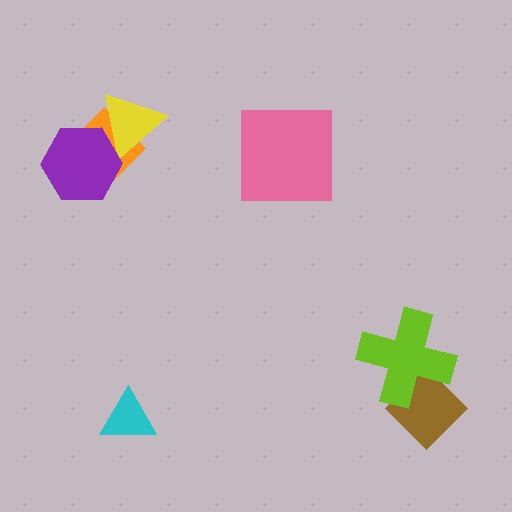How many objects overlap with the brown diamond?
1 object overlaps with the brown diamond.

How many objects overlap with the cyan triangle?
0 objects overlap with the cyan triangle.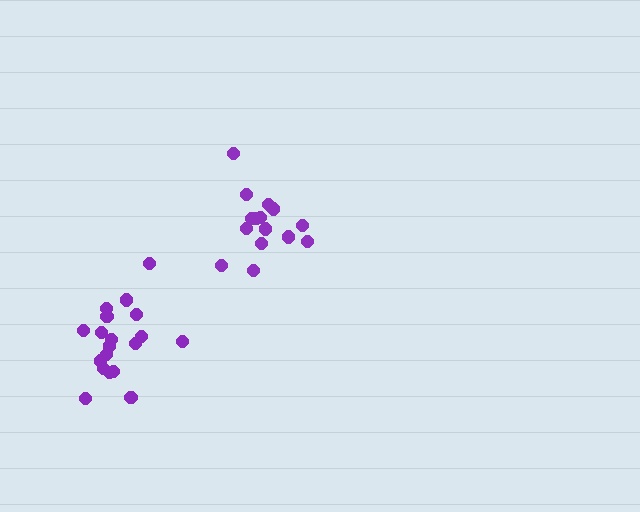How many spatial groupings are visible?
There are 2 spatial groupings.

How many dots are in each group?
Group 1: 15 dots, Group 2: 19 dots (34 total).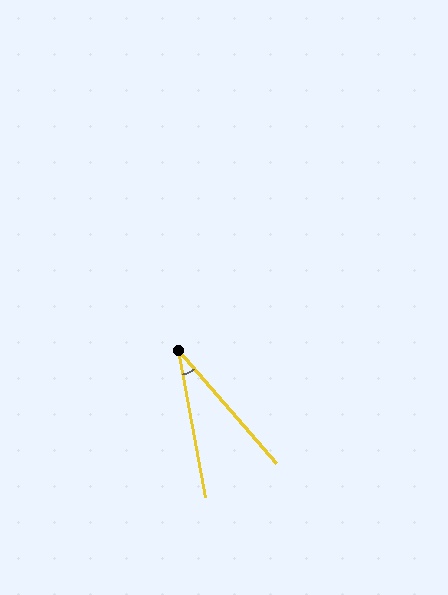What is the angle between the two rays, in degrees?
Approximately 31 degrees.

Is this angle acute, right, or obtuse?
It is acute.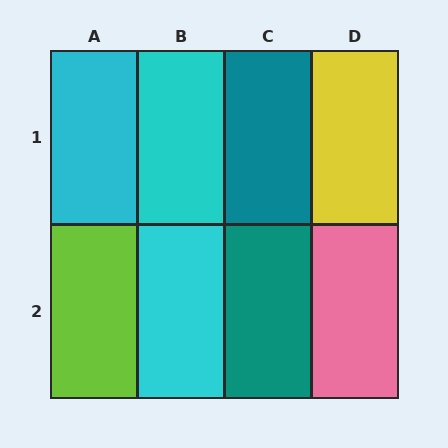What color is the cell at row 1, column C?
Teal.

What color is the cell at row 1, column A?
Cyan.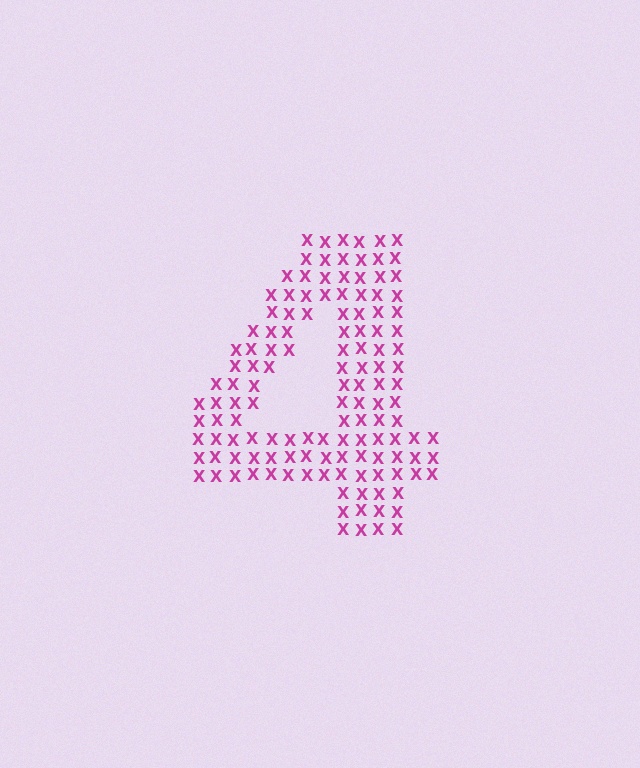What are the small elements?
The small elements are letter X's.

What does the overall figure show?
The overall figure shows the digit 4.